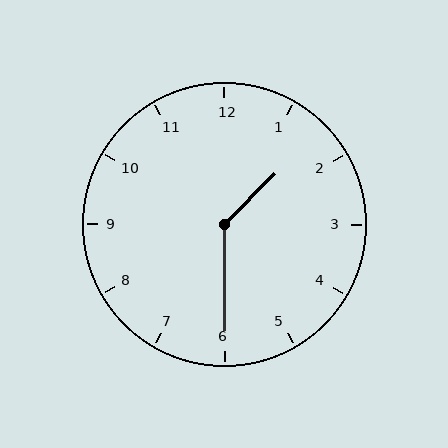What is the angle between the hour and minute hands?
Approximately 135 degrees.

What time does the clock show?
1:30.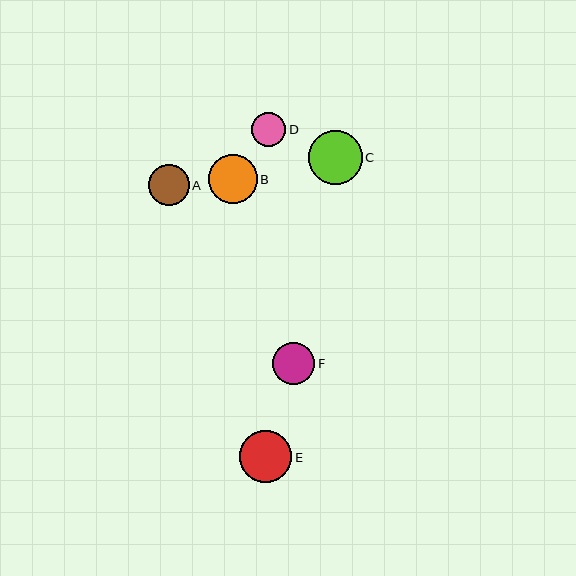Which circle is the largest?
Circle C is the largest with a size of approximately 54 pixels.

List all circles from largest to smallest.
From largest to smallest: C, E, B, F, A, D.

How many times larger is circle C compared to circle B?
Circle C is approximately 1.1 times the size of circle B.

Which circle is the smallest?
Circle D is the smallest with a size of approximately 34 pixels.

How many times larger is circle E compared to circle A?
Circle E is approximately 1.3 times the size of circle A.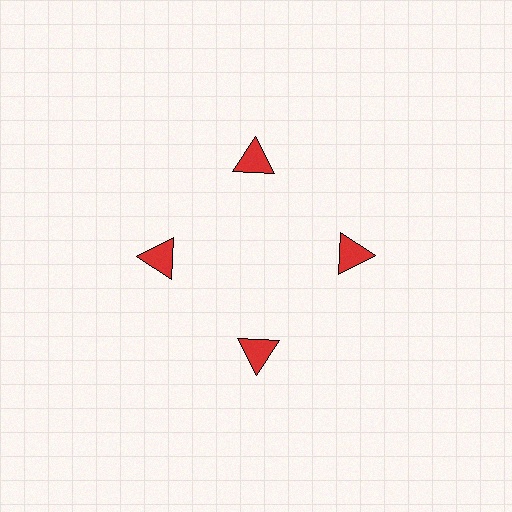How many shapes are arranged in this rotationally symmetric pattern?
There are 4 shapes, arranged in 4 groups of 1.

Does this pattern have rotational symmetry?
Yes, this pattern has 4-fold rotational symmetry. It looks the same after rotating 90 degrees around the center.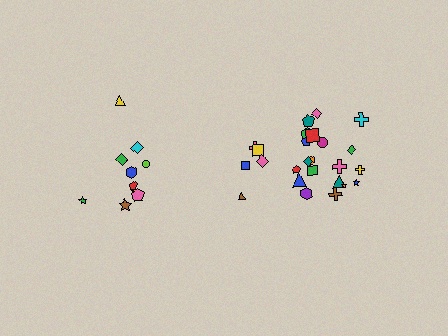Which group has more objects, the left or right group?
The right group.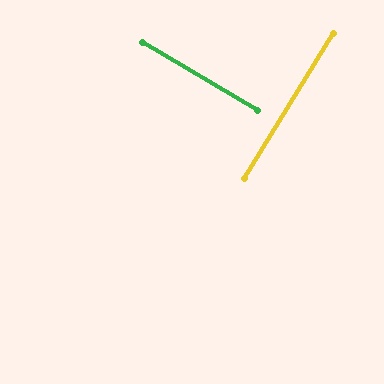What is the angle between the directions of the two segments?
Approximately 89 degrees.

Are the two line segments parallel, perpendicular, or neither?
Perpendicular — they meet at approximately 89°.